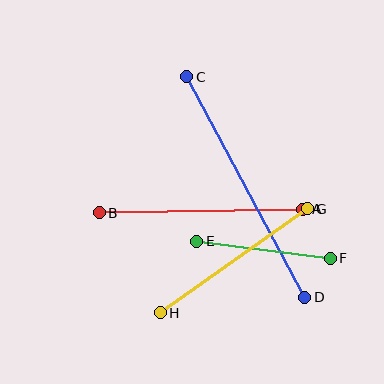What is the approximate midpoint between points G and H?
The midpoint is at approximately (234, 261) pixels.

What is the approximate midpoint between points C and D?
The midpoint is at approximately (246, 187) pixels.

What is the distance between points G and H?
The distance is approximately 180 pixels.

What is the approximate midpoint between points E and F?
The midpoint is at approximately (263, 250) pixels.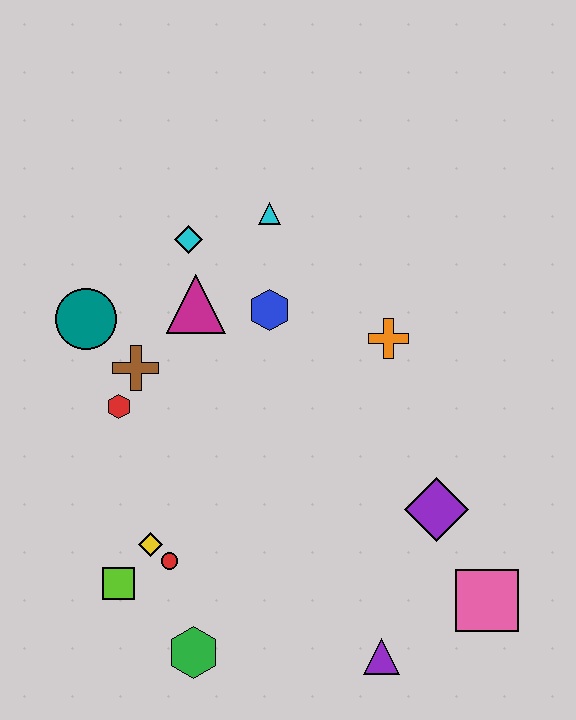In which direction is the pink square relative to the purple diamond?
The pink square is below the purple diamond.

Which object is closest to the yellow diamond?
The red circle is closest to the yellow diamond.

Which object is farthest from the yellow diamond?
The cyan triangle is farthest from the yellow diamond.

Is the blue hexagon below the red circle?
No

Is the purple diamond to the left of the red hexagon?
No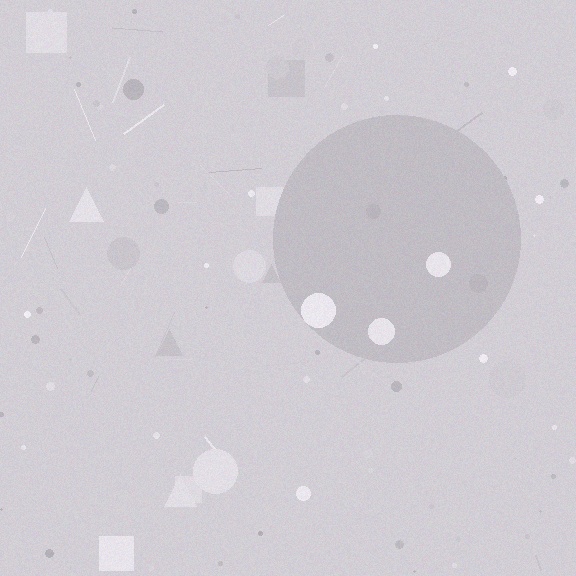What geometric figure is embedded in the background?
A circle is embedded in the background.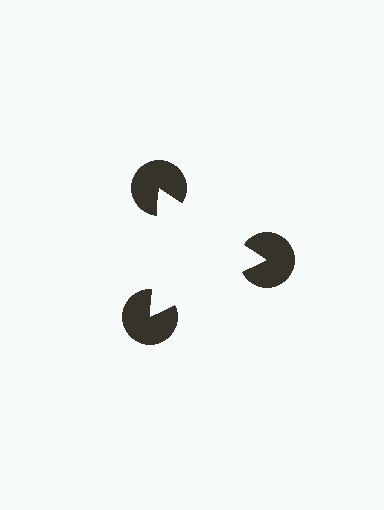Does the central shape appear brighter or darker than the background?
It typically appears slightly brighter than the background, even though no actual brightness change is drawn.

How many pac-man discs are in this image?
There are 3 — one at each vertex of the illusory triangle.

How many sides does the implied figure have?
3 sides.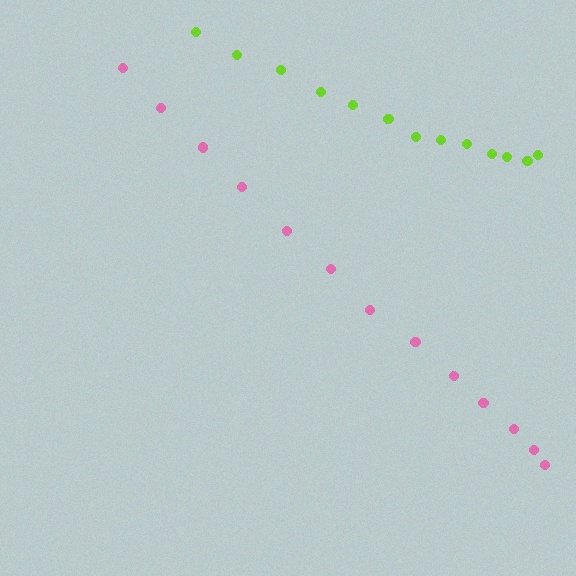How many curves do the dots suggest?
There are 2 distinct paths.